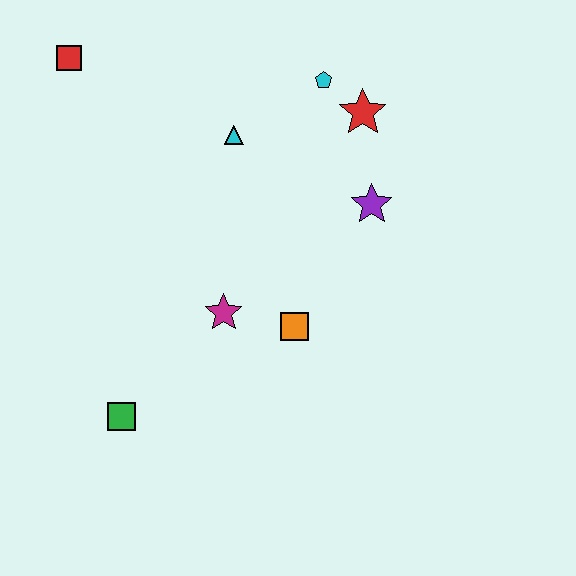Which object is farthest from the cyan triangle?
The green square is farthest from the cyan triangle.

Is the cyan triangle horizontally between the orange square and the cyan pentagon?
No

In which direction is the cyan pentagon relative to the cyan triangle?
The cyan pentagon is to the right of the cyan triangle.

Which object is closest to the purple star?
The red star is closest to the purple star.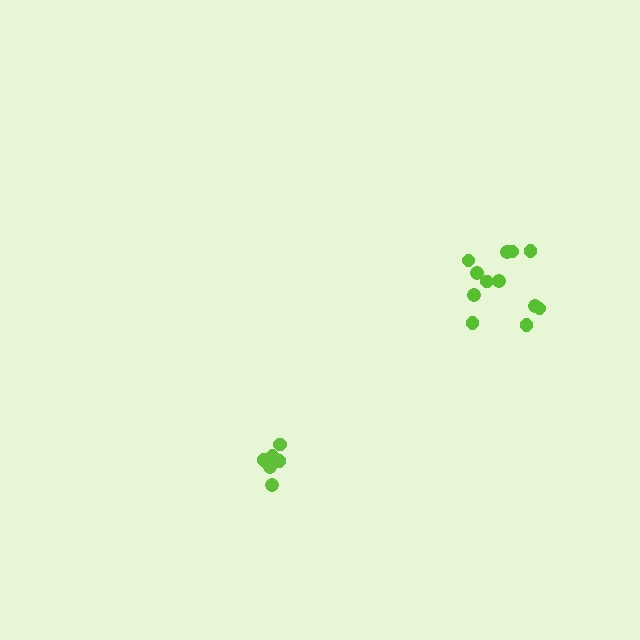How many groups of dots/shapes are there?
There are 2 groups.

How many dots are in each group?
Group 1: 12 dots, Group 2: 6 dots (18 total).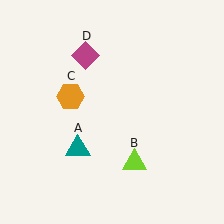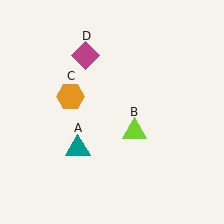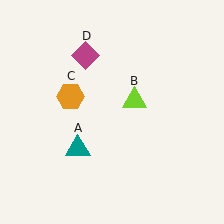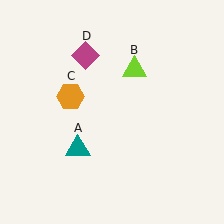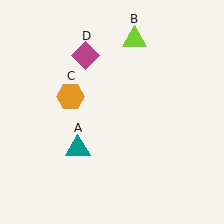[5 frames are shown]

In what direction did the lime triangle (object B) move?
The lime triangle (object B) moved up.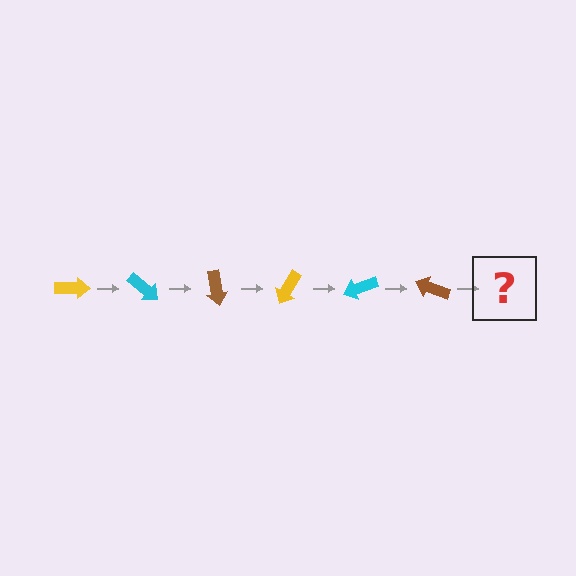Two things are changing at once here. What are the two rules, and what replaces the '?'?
The two rules are that it rotates 40 degrees each step and the color cycles through yellow, cyan, and brown. The '?' should be a yellow arrow, rotated 240 degrees from the start.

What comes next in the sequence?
The next element should be a yellow arrow, rotated 240 degrees from the start.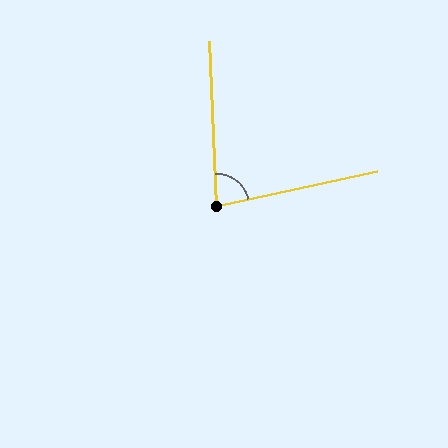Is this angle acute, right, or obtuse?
It is acute.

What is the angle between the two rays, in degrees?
Approximately 80 degrees.